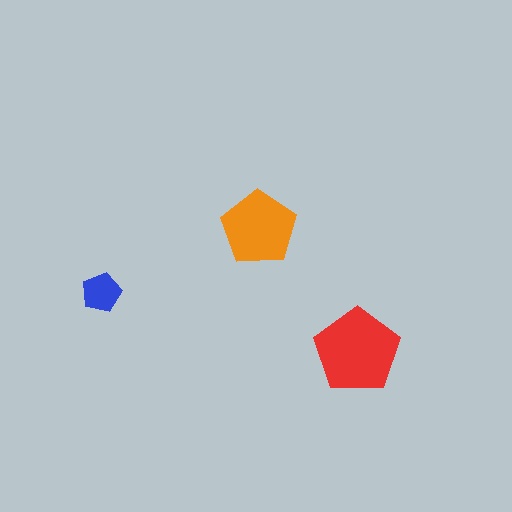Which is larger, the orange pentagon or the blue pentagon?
The orange one.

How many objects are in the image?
There are 3 objects in the image.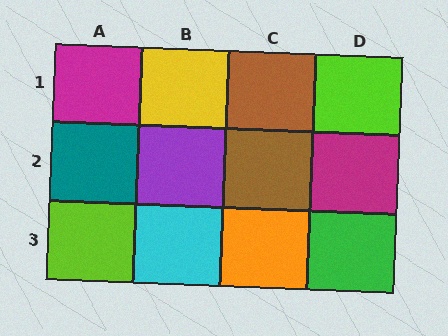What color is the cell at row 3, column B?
Cyan.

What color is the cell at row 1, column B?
Yellow.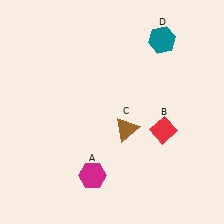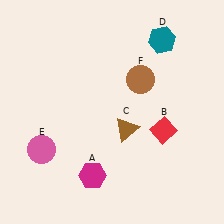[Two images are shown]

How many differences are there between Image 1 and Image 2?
There are 2 differences between the two images.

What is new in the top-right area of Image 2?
A brown circle (F) was added in the top-right area of Image 2.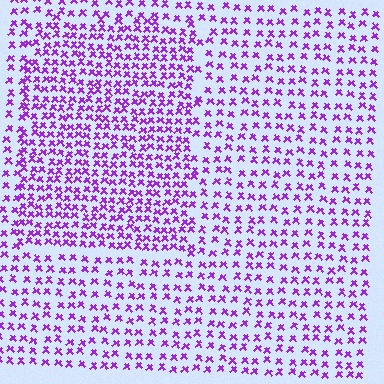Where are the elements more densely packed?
The elements are more densely packed inside the rectangle boundary.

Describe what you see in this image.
The image contains small purple elements arranged at two different densities. A rectangle-shaped region is visible where the elements are more densely packed than the surrounding area.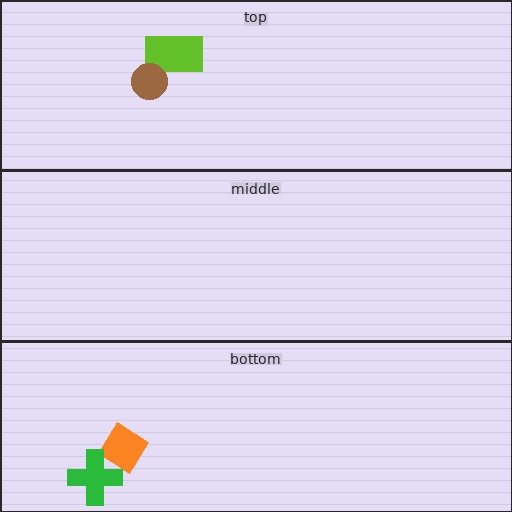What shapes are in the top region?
The lime rectangle, the brown circle.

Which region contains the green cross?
The bottom region.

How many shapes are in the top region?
2.